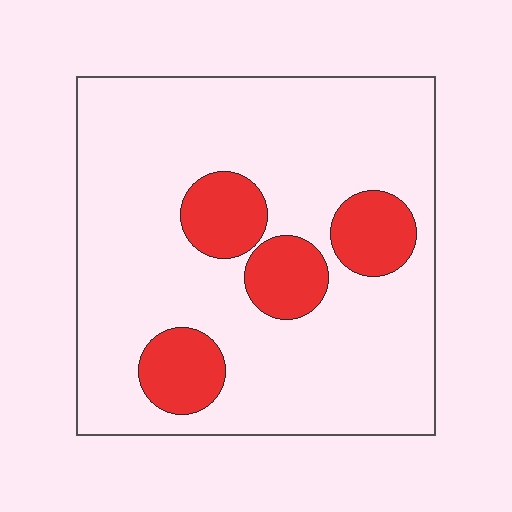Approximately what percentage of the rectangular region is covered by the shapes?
Approximately 20%.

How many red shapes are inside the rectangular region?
4.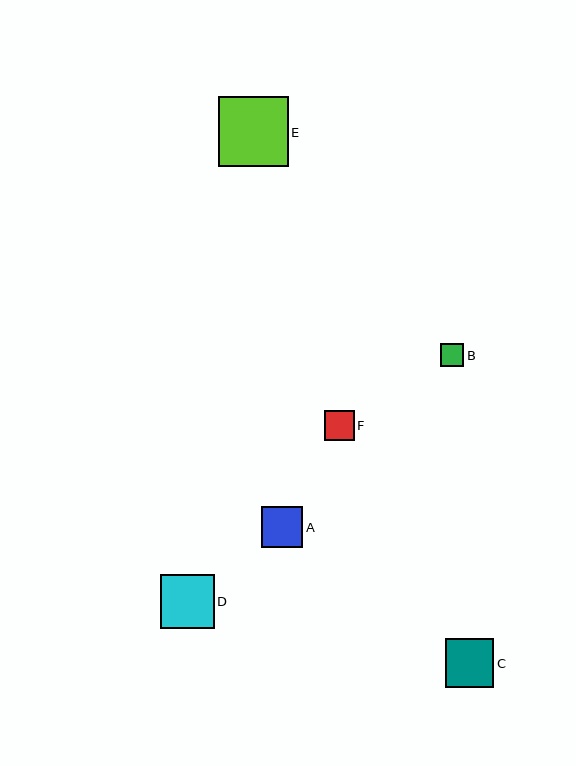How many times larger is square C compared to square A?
Square C is approximately 1.2 times the size of square A.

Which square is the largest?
Square E is the largest with a size of approximately 70 pixels.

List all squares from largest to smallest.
From largest to smallest: E, D, C, A, F, B.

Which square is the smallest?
Square B is the smallest with a size of approximately 23 pixels.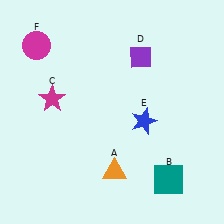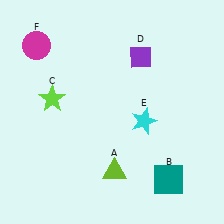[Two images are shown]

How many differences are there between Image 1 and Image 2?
There are 3 differences between the two images.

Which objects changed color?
A changed from orange to lime. C changed from magenta to lime. E changed from blue to cyan.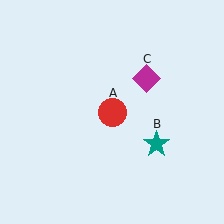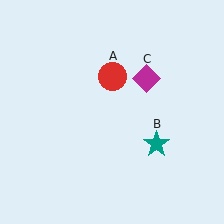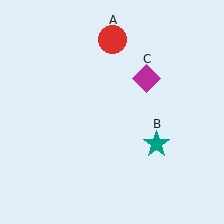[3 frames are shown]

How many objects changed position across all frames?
1 object changed position: red circle (object A).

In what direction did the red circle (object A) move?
The red circle (object A) moved up.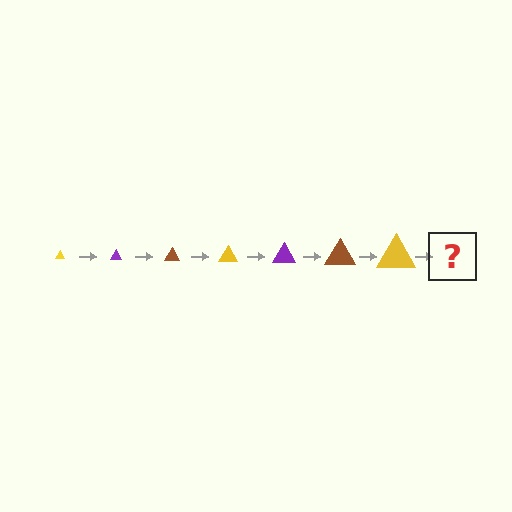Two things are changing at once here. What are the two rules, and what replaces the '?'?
The two rules are that the triangle grows larger each step and the color cycles through yellow, purple, and brown. The '?' should be a purple triangle, larger than the previous one.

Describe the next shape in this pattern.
It should be a purple triangle, larger than the previous one.